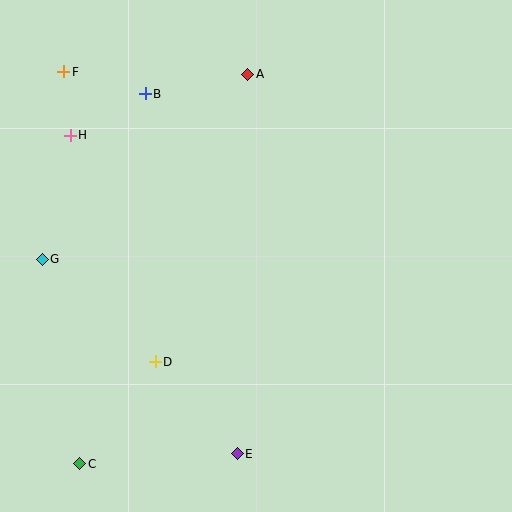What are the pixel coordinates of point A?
Point A is at (248, 74).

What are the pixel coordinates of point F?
Point F is at (64, 72).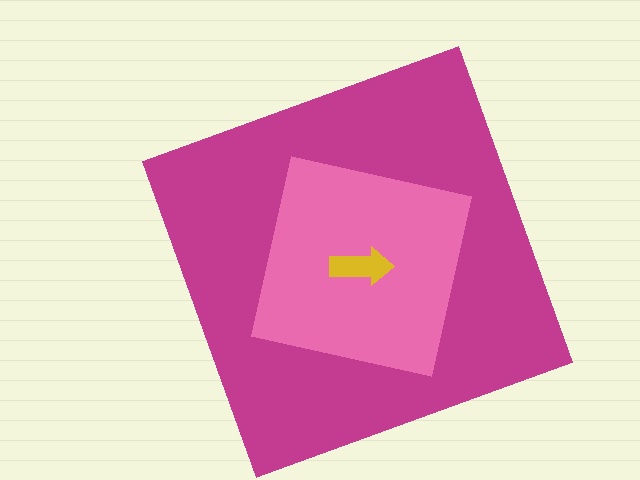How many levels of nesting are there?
3.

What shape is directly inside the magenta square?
The pink square.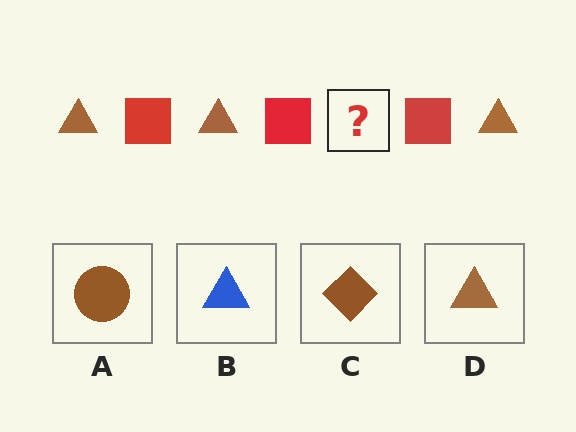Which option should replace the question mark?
Option D.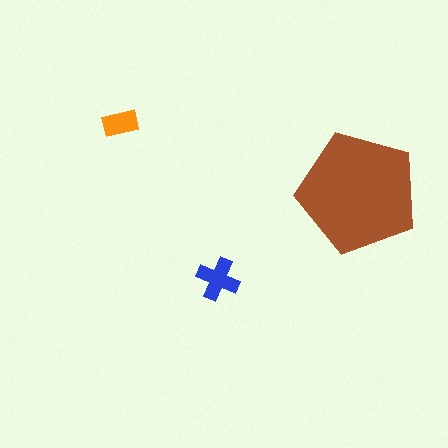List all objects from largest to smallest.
The brown pentagon, the blue cross, the orange rectangle.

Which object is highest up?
The orange rectangle is topmost.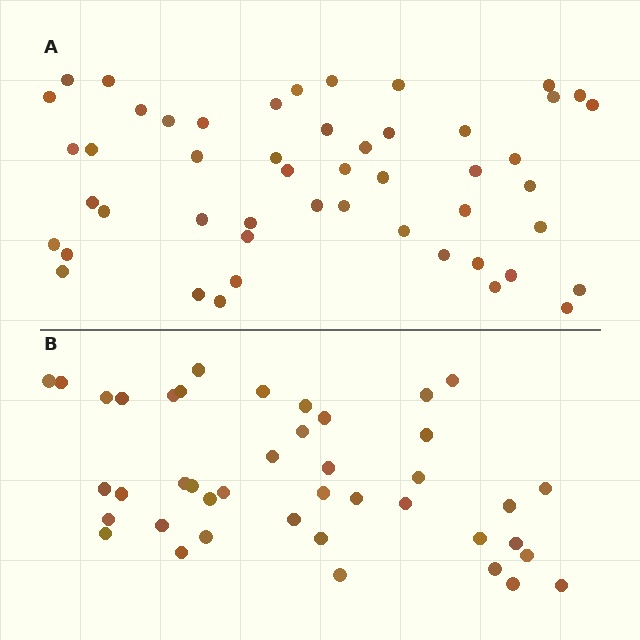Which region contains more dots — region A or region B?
Region A (the top region) has more dots.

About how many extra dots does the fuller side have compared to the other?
Region A has roughly 8 or so more dots than region B.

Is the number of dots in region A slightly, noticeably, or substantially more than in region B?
Region A has only slightly more — the two regions are fairly close. The ratio is roughly 1.2 to 1.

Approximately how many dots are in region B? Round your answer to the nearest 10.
About 40 dots. (The exact count is 42, which rounds to 40.)